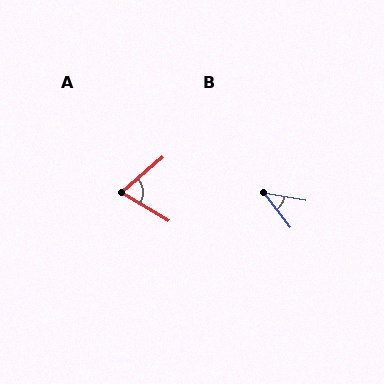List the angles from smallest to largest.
B (43°), A (71°).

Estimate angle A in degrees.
Approximately 71 degrees.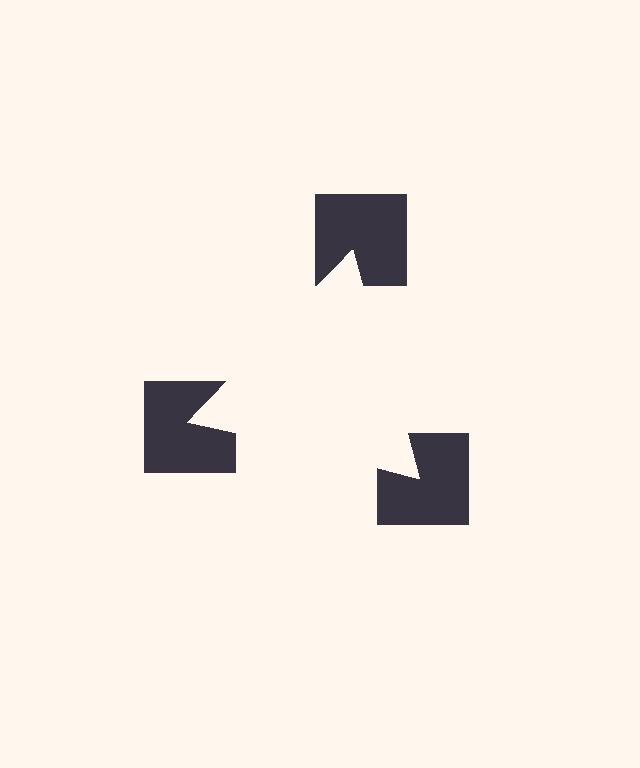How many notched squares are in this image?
There are 3 — one at each vertex of the illusory triangle.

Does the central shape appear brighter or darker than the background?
It typically appears slightly brighter than the background, even though no actual brightness change is drawn.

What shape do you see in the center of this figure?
An illusory triangle — its edges are inferred from the aligned wedge cuts in the notched squares, not physically drawn.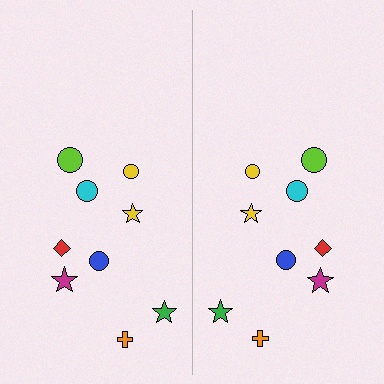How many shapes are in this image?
There are 18 shapes in this image.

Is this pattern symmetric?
Yes, this pattern has bilateral (reflection) symmetry.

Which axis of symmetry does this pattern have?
The pattern has a vertical axis of symmetry running through the center of the image.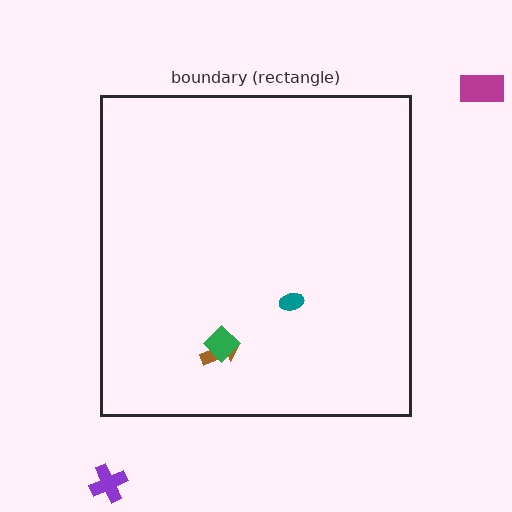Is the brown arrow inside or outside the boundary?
Inside.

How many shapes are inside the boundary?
3 inside, 2 outside.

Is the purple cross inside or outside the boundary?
Outside.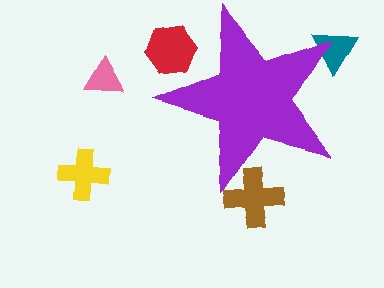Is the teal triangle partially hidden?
Yes, the teal triangle is partially hidden behind the purple star.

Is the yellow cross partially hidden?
No, the yellow cross is fully visible.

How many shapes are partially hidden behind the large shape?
3 shapes are partially hidden.